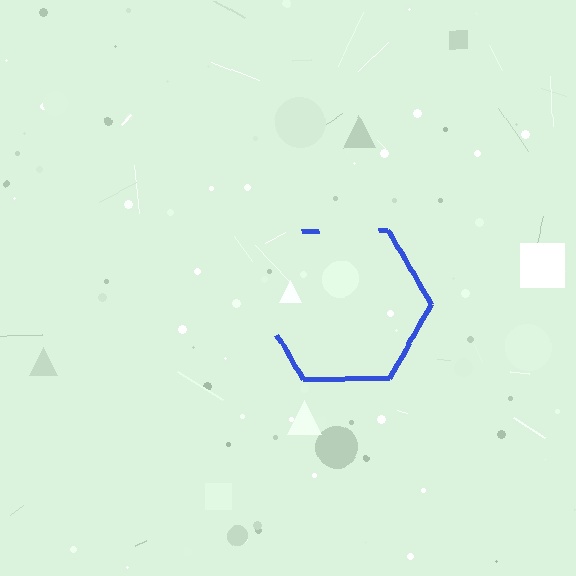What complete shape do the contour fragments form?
The contour fragments form a hexagon.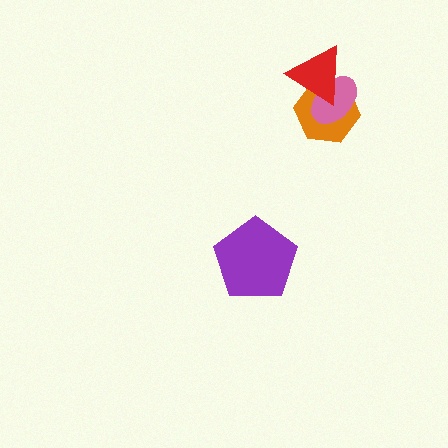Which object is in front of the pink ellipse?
The red triangle is in front of the pink ellipse.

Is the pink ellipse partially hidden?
Yes, it is partially covered by another shape.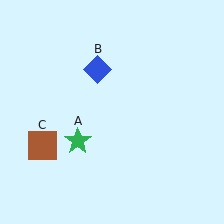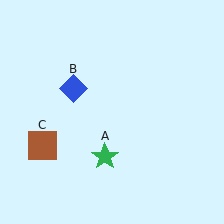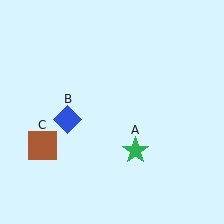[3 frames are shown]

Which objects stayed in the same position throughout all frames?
Brown square (object C) remained stationary.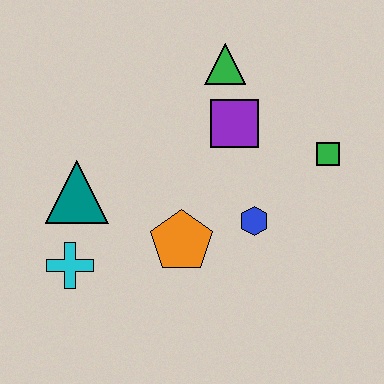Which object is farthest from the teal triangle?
The green square is farthest from the teal triangle.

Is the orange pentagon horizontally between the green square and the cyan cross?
Yes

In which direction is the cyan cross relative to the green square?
The cyan cross is to the left of the green square.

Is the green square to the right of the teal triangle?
Yes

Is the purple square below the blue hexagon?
No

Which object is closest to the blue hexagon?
The orange pentagon is closest to the blue hexagon.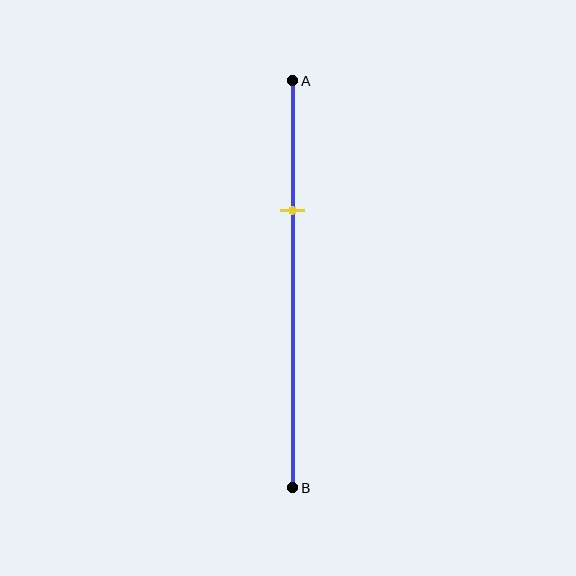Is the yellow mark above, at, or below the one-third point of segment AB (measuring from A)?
The yellow mark is approximately at the one-third point of segment AB.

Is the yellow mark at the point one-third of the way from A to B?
Yes, the mark is approximately at the one-third point.